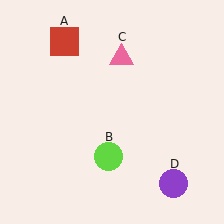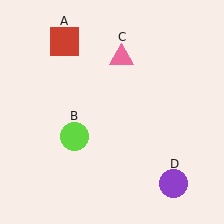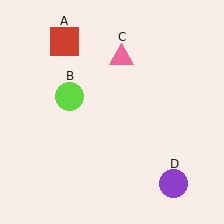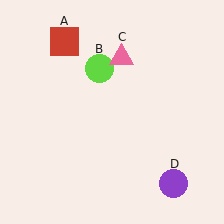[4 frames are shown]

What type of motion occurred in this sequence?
The lime circle (object B) rotated clockwise around the center of the scene.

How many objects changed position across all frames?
1 object changed position: lime circle (object B).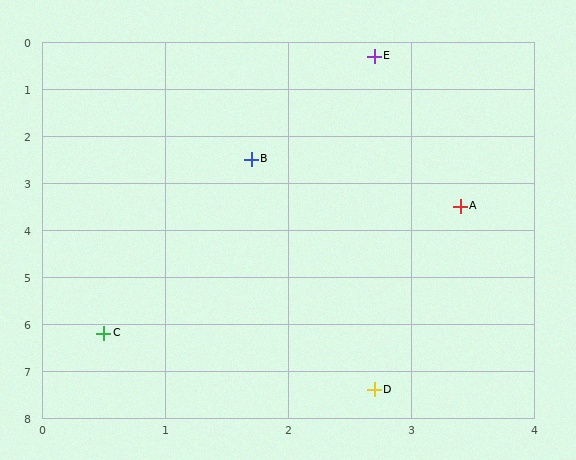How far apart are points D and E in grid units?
Points D and E are about 7.1 grid units apart.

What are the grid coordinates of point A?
Point A is at approximately (3.4, 3.5).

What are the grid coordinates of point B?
Point B is at approximately (1.7, 2.5).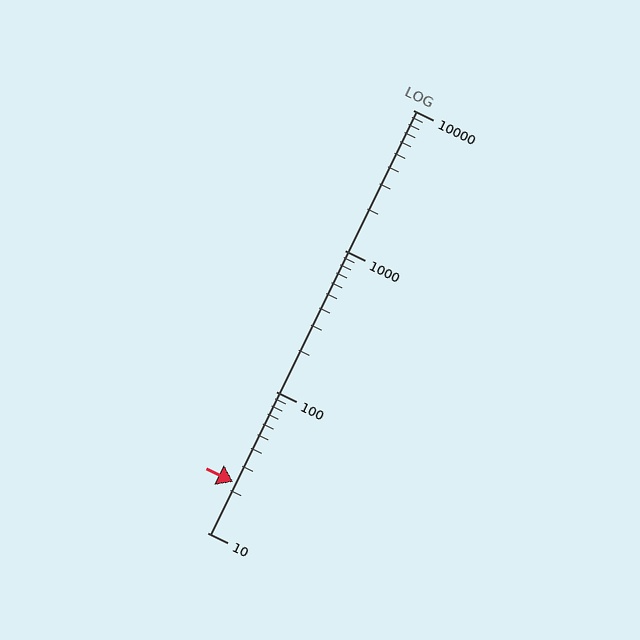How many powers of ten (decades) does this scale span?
The scale spans 3 decades, from 10 to 10000.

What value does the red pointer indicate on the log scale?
The pointer indicates approximately 23.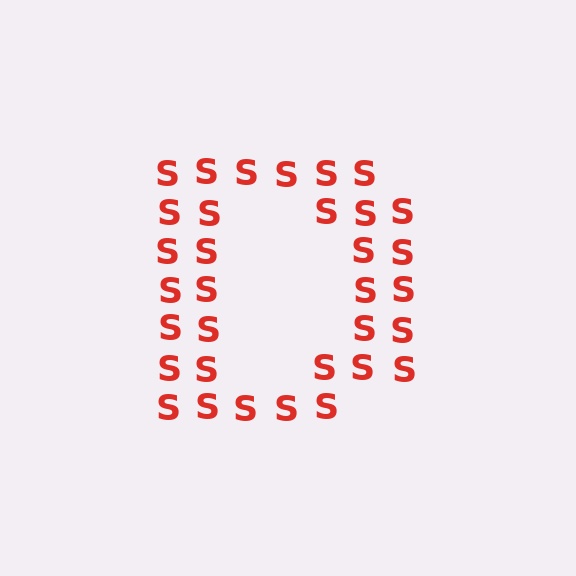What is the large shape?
The large shape is the letter D.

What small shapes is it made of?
It is made of small letter S's.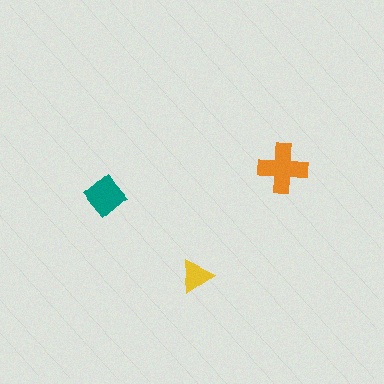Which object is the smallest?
The yellow triangle.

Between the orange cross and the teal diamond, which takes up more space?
The orange cross.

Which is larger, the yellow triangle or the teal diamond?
The teal diamond.